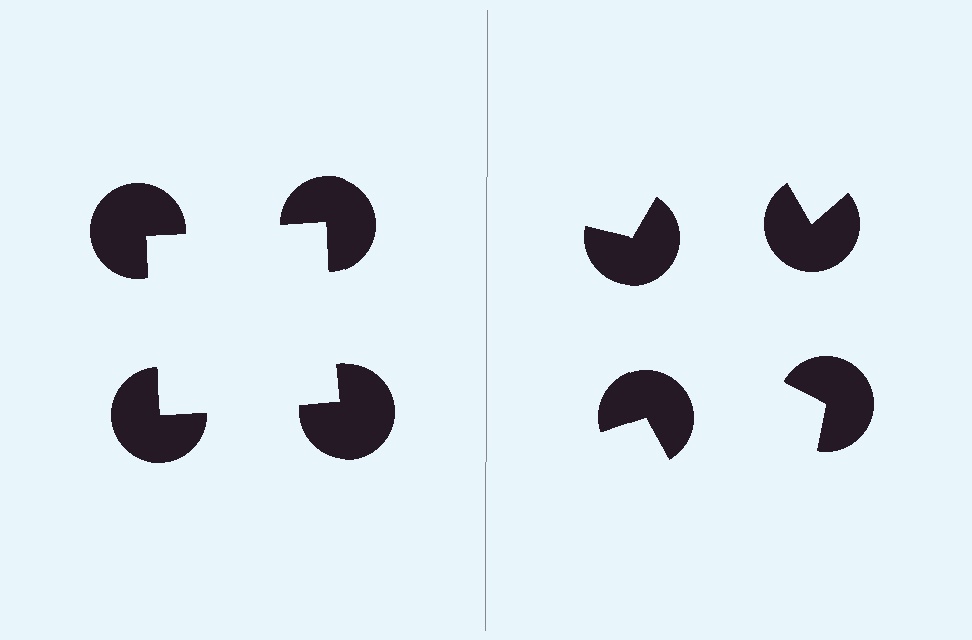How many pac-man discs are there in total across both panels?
8 — 4 on each side.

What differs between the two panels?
The pac-man discs are positioned identically on both sides; only the wedge orientations differ. On the left they align to a square; on the right they are misaligned.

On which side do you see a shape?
An illusory square appears on the left side. On the right side the wedge cuts are rotated, so no coherent shape forms.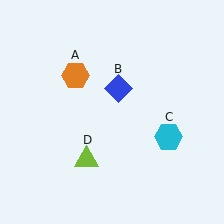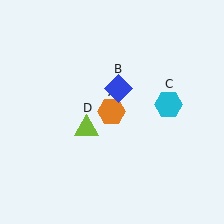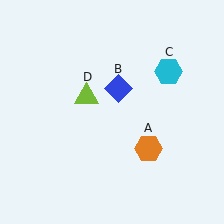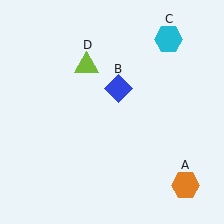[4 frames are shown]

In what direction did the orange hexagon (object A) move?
The orange hexagon (object A) moved down and to the right.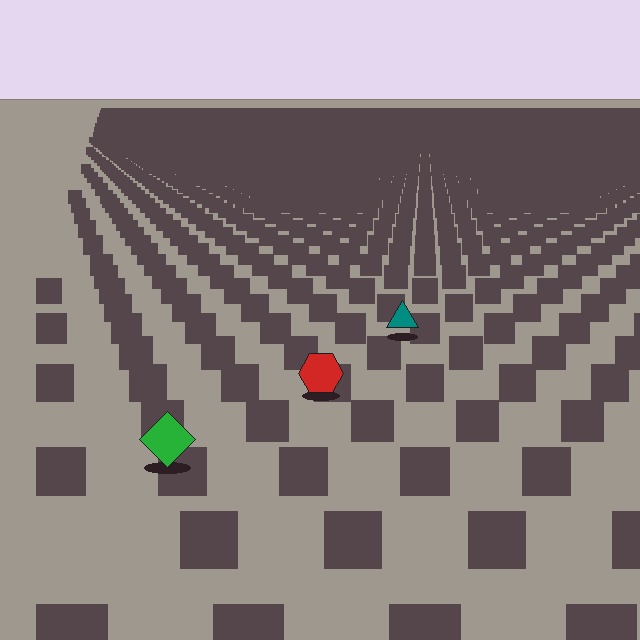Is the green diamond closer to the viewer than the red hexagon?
Yes. The green diamond is closer — you can tell from the texture gradient: the ground texture is coarser near it.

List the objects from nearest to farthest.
From nearest to farthest: the green diamond, the red hexagon, the teal triangle.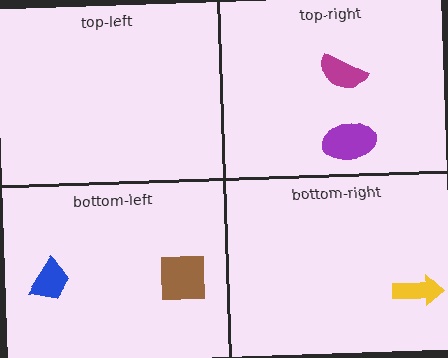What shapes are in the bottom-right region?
The yellow arrow.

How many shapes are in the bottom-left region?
2.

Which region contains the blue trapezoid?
The bottom-left region.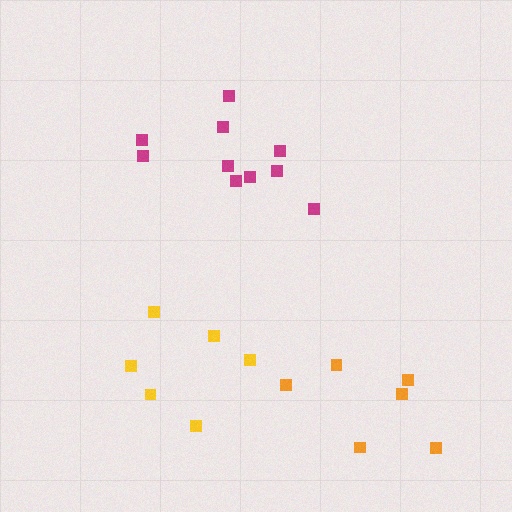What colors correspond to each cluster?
The clusters are colored: orange, magenta, yellow.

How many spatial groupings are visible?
There are 3 spatial groupings.